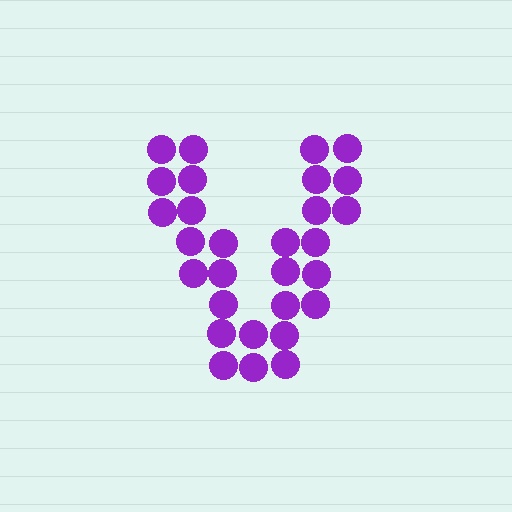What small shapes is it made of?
It is made of small circles.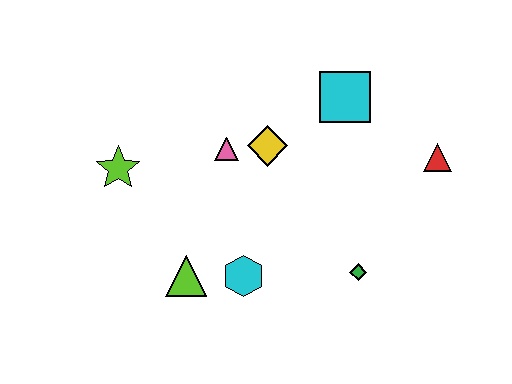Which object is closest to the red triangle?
The cyan square is closest to the red triangle.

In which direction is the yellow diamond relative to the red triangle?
The yellow diamond is to the left of the red triangle.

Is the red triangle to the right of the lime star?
Yes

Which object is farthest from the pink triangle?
The red triangle is farthest from the pink triangle.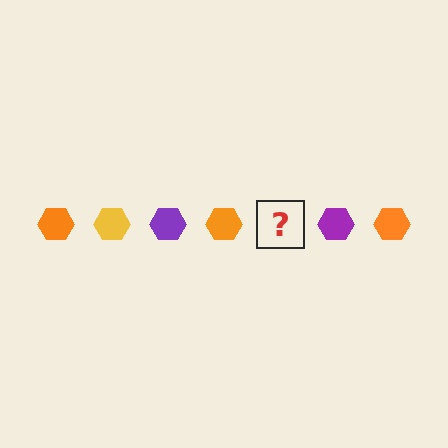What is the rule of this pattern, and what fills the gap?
The rule is that the pattern cycles through orange, yellow, purple hexagons. The gap should be filled with a yellow hexagon.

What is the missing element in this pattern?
The missing element is a yellow hexagon.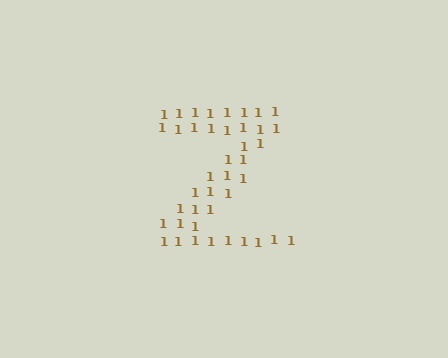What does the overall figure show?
The overall figure shows the letter Z.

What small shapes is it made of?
It is made of small digit 1's.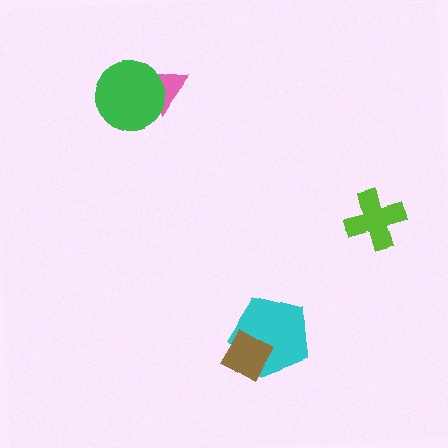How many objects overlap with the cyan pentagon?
1 object overlaps with the cyan pentagon.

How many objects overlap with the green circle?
1 object overlaps with the green circle.